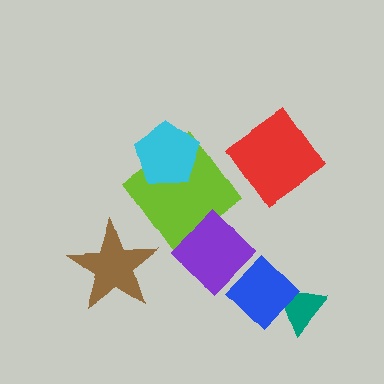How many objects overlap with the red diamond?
0 objects overlap with the red diamond.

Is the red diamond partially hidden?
No, no other shape covers it.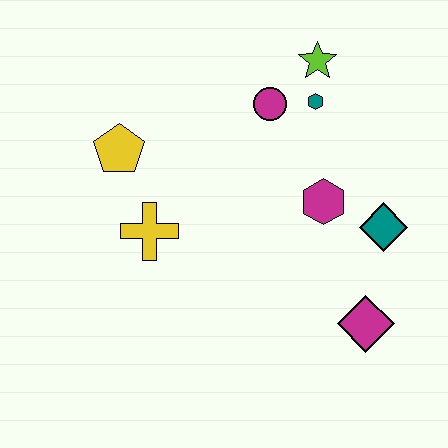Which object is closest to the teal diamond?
The magenta hexagon is closest to the teal diamond.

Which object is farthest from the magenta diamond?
The yellow pentagon is farthest from the magenta diamond.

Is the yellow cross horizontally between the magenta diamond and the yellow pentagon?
Yes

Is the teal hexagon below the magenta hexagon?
No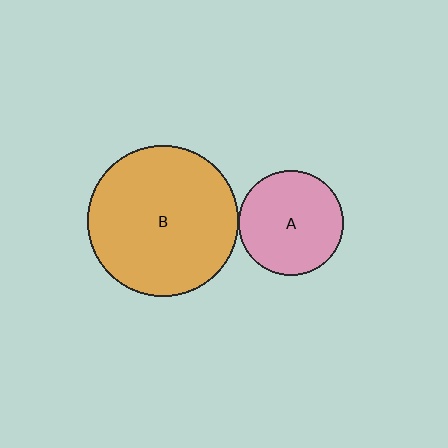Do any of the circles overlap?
No, none of the circles overlap.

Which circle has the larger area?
Circle B (orange).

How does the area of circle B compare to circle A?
Approximately 2.1 times.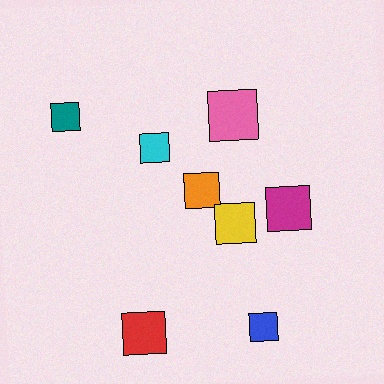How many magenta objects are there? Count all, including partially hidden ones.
There is 1 magenta object.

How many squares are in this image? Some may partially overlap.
There are 8 squares.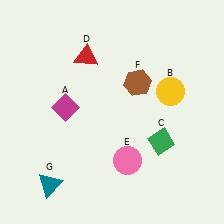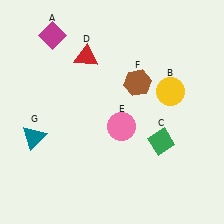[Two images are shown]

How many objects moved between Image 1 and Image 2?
3 objects moved between the two images.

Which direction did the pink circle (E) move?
The pink circle (E) moved up.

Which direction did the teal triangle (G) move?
The teal triangle (G) moved up.